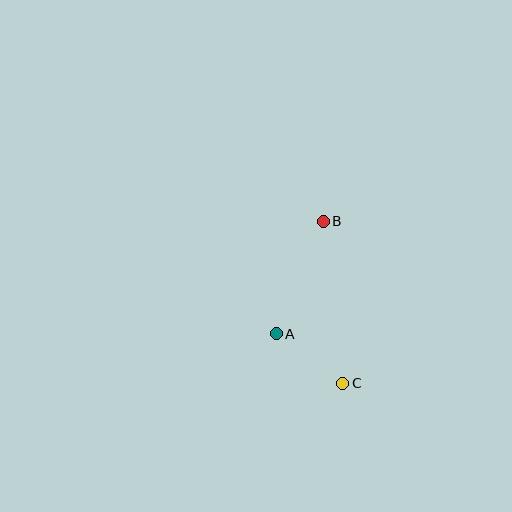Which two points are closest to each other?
Points A and C are closest to each other.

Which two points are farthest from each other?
Points B and C are farthest from each other.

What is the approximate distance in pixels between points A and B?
The distance between A and B is approximately 122 pixels.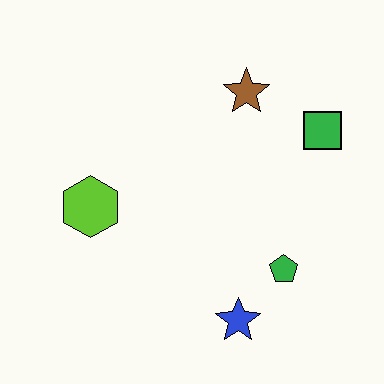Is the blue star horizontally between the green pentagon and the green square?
No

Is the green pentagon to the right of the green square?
No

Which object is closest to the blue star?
The green pentagon is closest to the blue star.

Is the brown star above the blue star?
Yes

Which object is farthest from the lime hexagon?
The green square is farthest from the lime hexagon.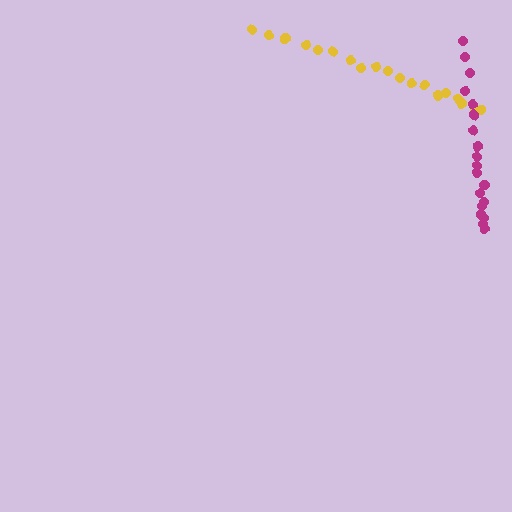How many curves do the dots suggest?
There are 2 distinct paths.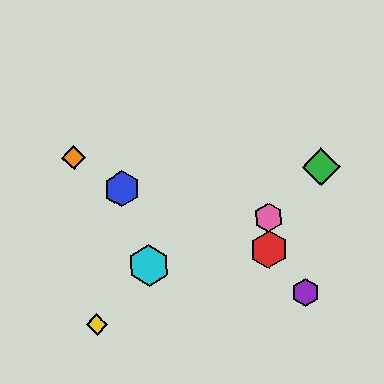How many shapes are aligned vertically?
2 shapes (the red hexagon, the pink hexagon) are aligned vertically.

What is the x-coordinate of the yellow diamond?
The yellow diamond is at x≈97.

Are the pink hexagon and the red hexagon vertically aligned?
Yes, both are at x≈268.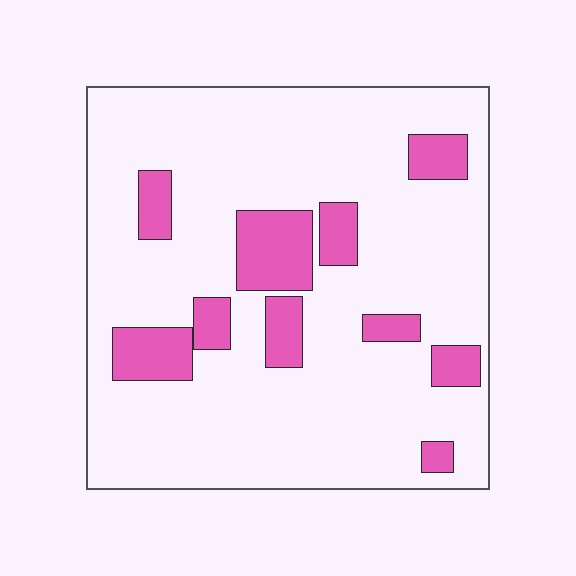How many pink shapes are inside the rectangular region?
10.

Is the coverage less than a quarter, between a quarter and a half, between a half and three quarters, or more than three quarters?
Less than a quarter.